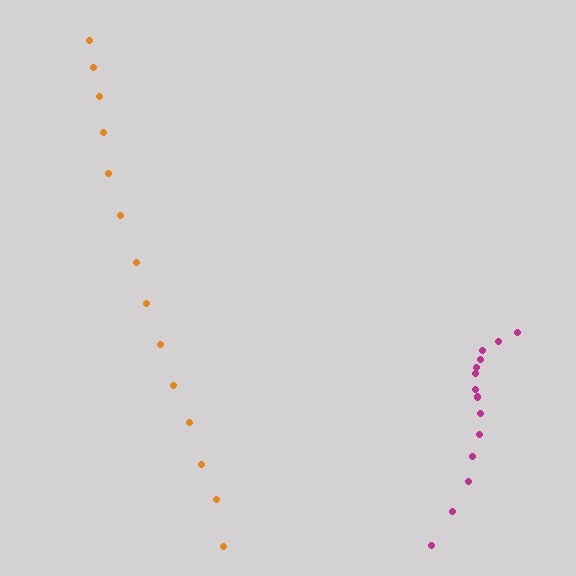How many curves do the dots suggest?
There are 2 distinct paths.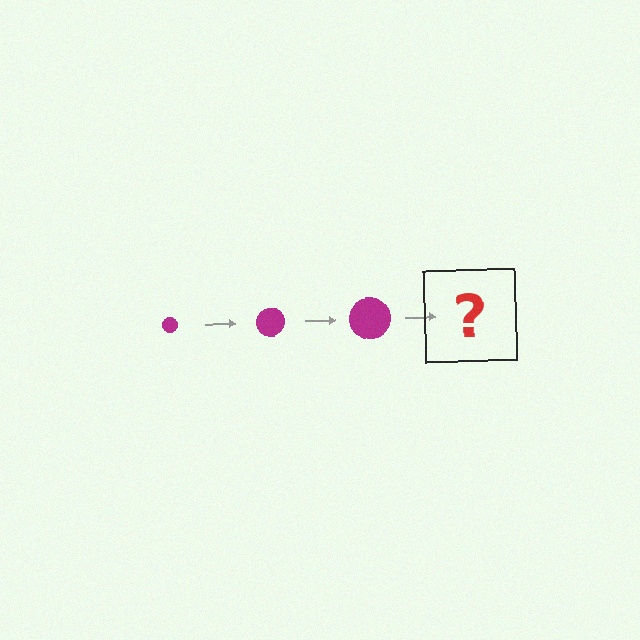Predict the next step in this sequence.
The next step is a magenta circle, larger than the previous one.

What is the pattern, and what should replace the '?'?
The pattern is that the circle gets progressively larger each step. The '?' should be a magenta circle, larger than the previous one.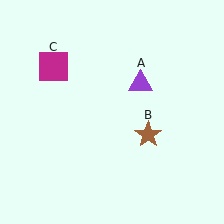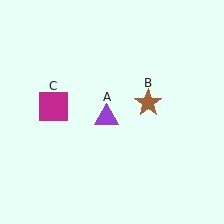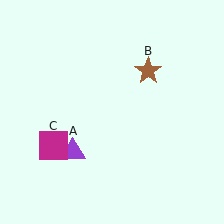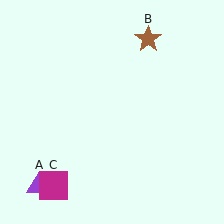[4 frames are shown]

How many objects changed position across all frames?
3 objects changed position: purple triangle (object A), brown star (object B), magenta square (object C).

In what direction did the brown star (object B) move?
The brown star (object B) moved up.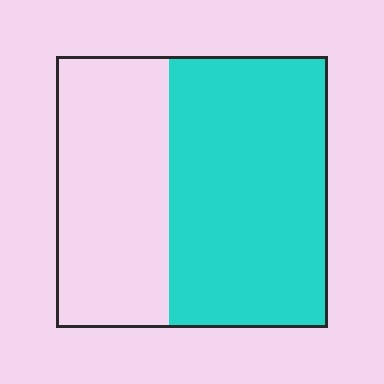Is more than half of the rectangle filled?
Yes.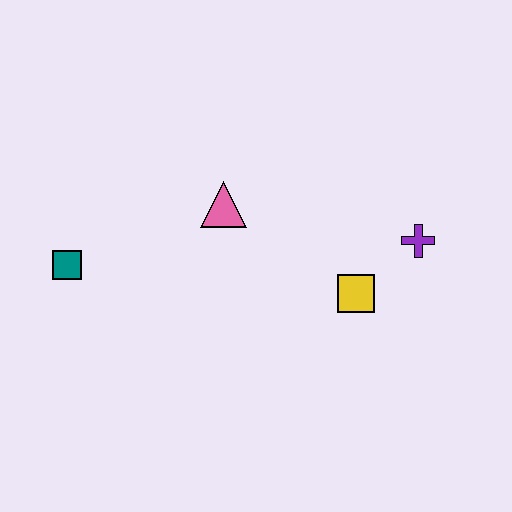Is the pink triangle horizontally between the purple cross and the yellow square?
No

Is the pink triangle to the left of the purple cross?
Yes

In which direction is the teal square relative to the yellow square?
The teal square is to the left of the yellow square.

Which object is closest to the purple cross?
The yellow square is closest to the purple cross.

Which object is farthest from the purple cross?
The teal square is farthest from the purple cross.